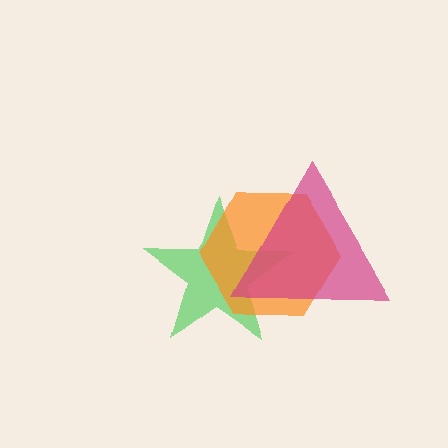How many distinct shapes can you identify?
There are 3 distinct shapes: a green star, an orange hexagon, a magenta triangle.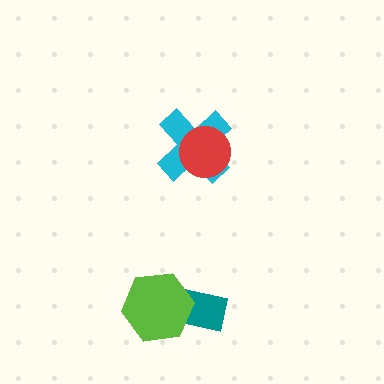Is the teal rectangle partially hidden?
Yes, it is partially covered by another shape.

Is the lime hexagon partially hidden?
No, no other shape covers it.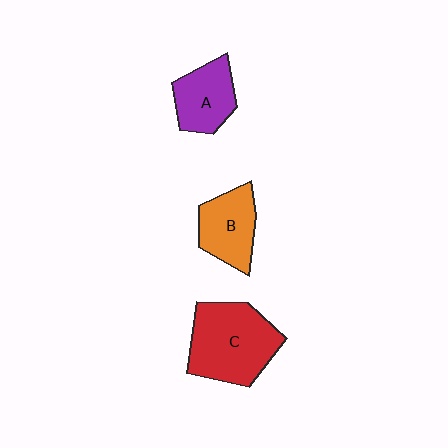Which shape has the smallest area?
Shape A (purple).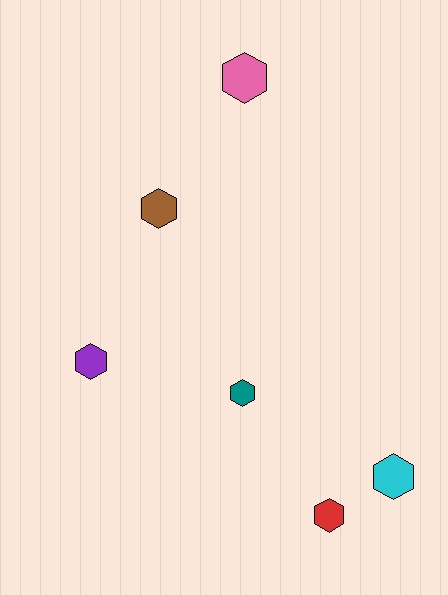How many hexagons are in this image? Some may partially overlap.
There are 6 hexagons.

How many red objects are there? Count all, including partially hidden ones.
There is 1 red object.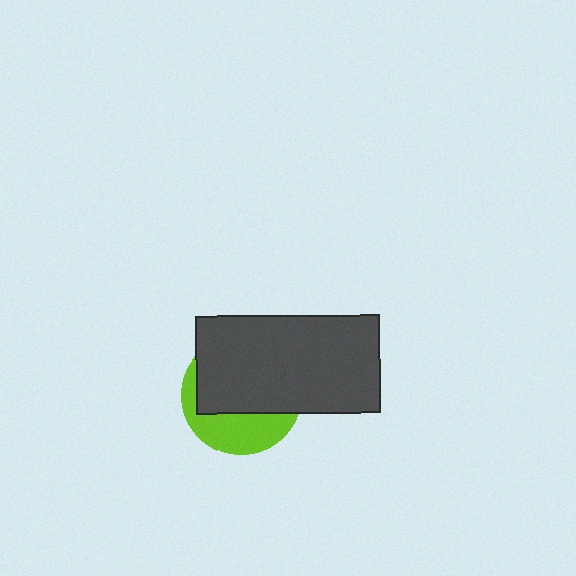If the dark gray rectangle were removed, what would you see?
You would see the complete lime circle.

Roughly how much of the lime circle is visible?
A small part of it is visible (roughly 36%).